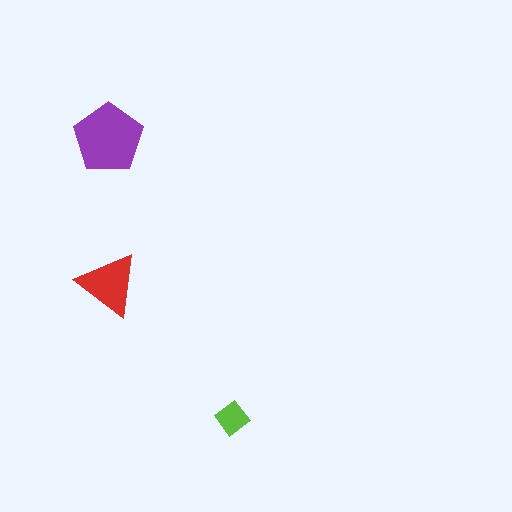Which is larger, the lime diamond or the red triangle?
The red triangle.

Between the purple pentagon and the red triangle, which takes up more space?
The purple pentagon.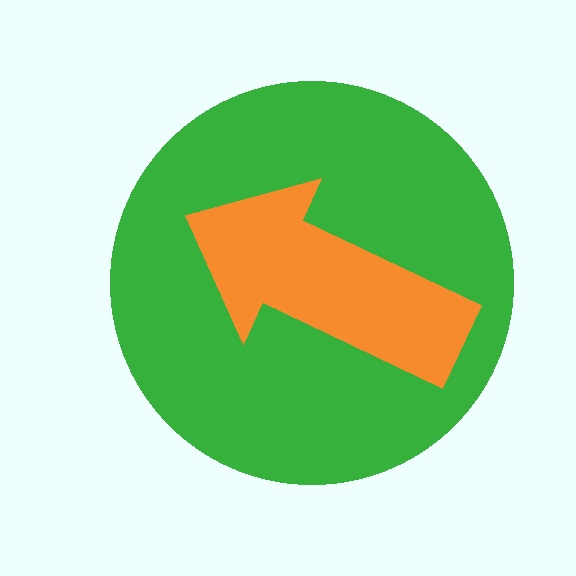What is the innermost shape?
The orange arrow.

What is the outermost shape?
The green circle.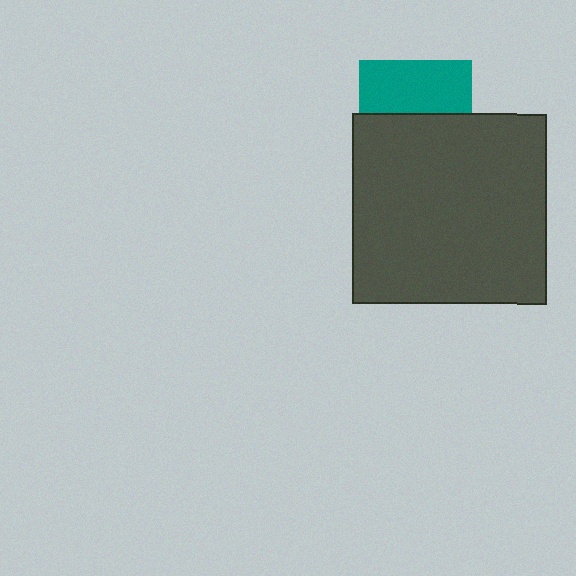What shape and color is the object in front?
The object in front is a dark gray rectangle.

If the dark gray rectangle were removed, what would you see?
You would see the complete teal square.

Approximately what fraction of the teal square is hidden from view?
Roughly 53% of the teal square is hidden behind the dark gray rectangle.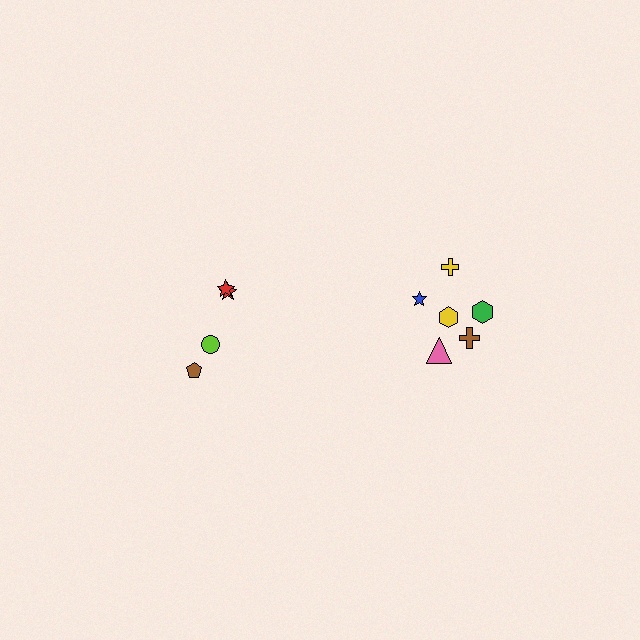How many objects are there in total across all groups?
There are 10 objects.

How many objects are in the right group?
There are 6 objects.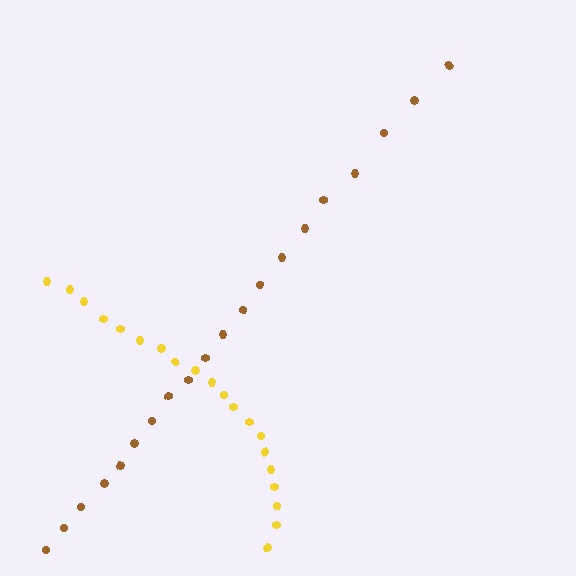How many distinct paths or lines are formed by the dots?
There are 2 distinct paths.